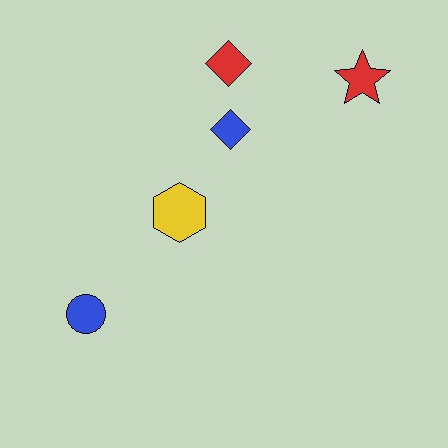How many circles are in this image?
There is 1 circle.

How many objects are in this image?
There are 5 objects.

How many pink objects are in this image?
There are no pink objects.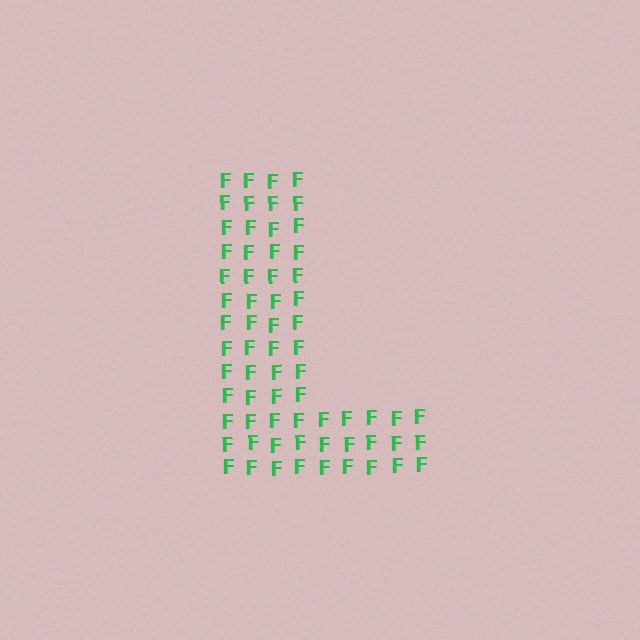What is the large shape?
The large shape is the letter L.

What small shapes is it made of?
It is made of small letter F's.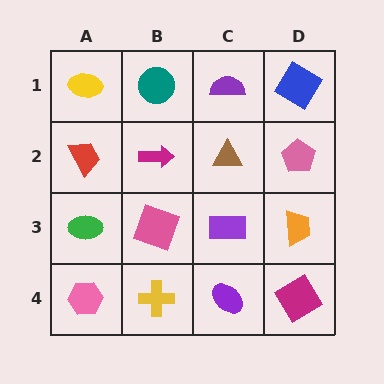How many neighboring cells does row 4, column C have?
3.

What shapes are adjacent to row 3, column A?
A red trapezoid (row 2, column A), a pink hexagon (row 4, column A), a pink square (row 3, column B).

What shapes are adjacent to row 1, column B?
A magenta arrow (row 2, column B), a yellow ellipse (row 1, column A), a purple semicircle (row 1, column C).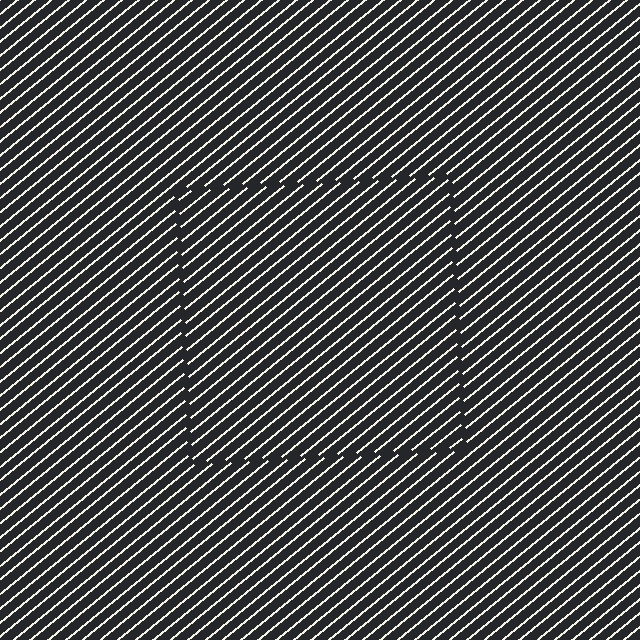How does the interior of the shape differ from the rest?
The interior of the shape contains the same grating, shifted by half a period — the contour is defined by the phase discontinuity where line-ends from the inner and outer gratings abut.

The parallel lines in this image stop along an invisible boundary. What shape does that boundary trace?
An illusory square. The interior of the shape contains the same grating, shifted by half a period — the contour is defined by the phase discontinuity where line-ends from the inner and outer gratings abut.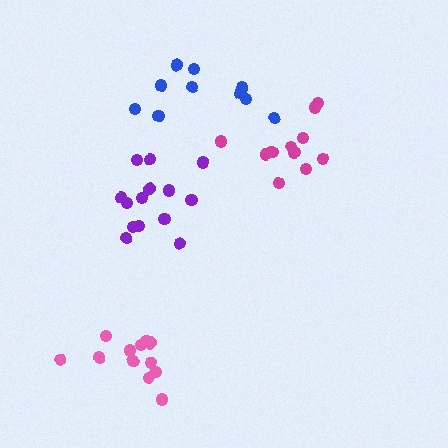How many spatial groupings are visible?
There are 4 spatial groupings.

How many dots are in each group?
Group 1: 11 dots, Group 2: 12 dots, Group 3: 14 dots, Group 4: 10 dots (47 total).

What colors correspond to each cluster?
The clusters are colored: magenta, pink, purple, blue.